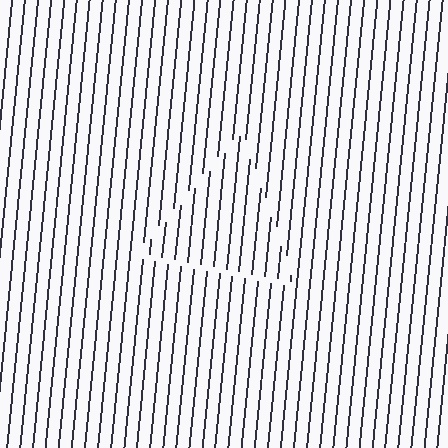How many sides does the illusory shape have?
3 sides — the line-ends trace a triangle.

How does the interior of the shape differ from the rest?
The interior of the shape contains the same grating, shifted by half a period — the contour is defined by the phase discontinuity where line-ends from the inner and outer gratings abut.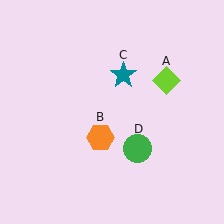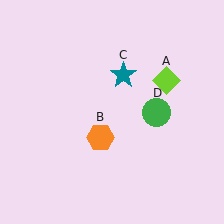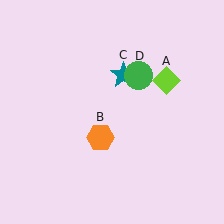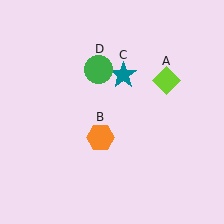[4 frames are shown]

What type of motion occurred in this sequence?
The green circle (object D) rotated counterclockwise around the center of the scene.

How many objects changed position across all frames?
1 object changed position: green circle (object D).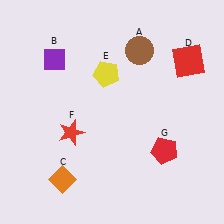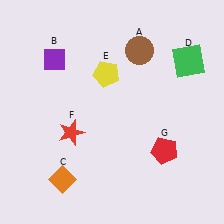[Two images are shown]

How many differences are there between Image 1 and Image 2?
There is 1 difference between the two images.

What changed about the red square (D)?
In Image 1, D is red. In Image 2, it changed to green.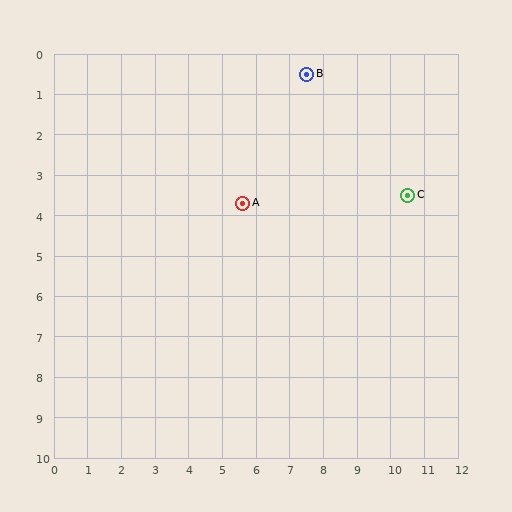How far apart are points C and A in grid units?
Points C and A are about 4.9 grid units apart.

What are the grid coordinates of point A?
Point A is at approximately (5.6, 3.7).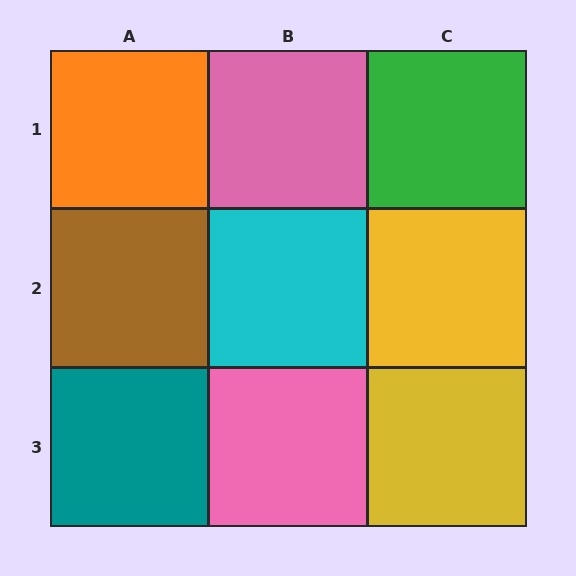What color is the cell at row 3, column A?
Teal.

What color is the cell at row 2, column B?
Cyan.